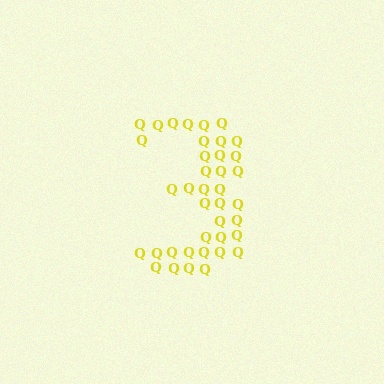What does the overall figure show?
The overall figure shows the digit 3.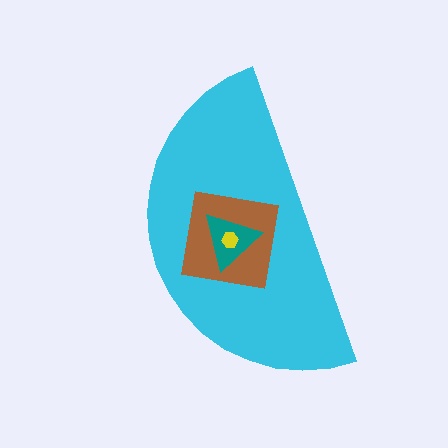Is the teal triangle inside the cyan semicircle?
Yes.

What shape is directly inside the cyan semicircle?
The brown square.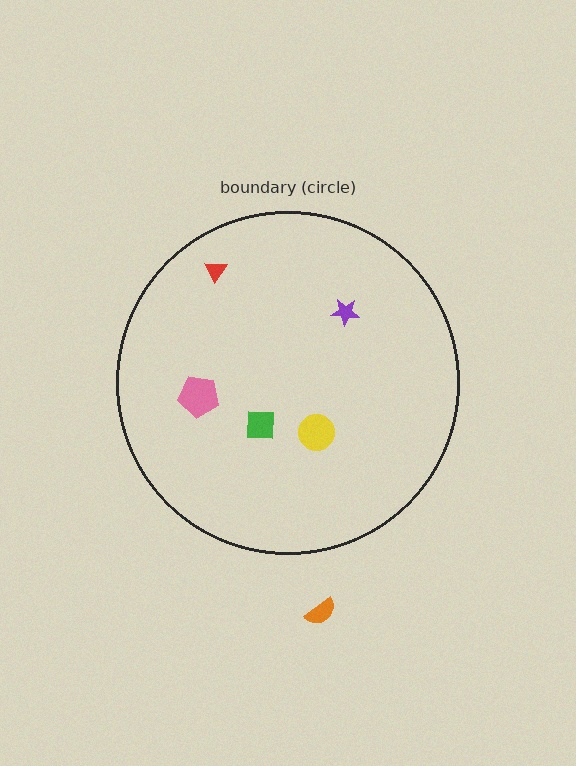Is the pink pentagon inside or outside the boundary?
Inside.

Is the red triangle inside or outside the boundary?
Inside.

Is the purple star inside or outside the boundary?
Inside.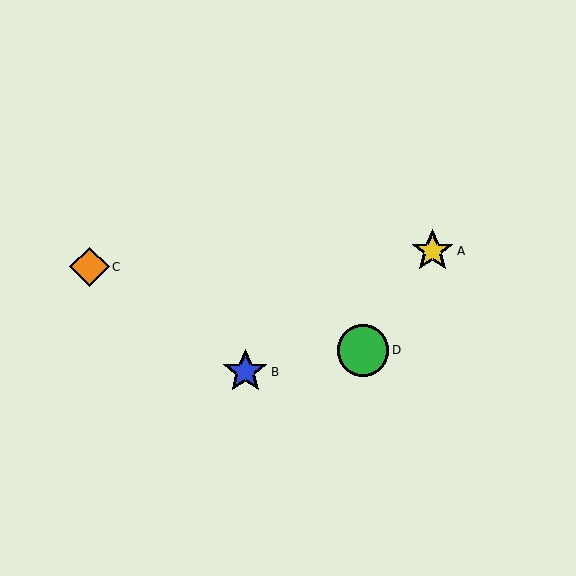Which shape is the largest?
The green circle (labeled D) is the largest.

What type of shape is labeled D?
Shape D is a green circle.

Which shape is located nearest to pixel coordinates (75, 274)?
The orange diamond (labeled C) at (90, 267) is nearest to that location.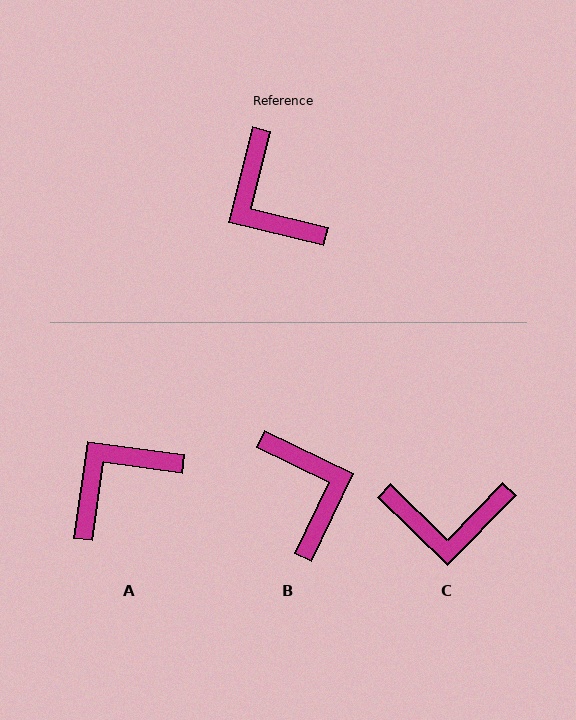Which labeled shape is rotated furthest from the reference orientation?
B, about 168 degrees away.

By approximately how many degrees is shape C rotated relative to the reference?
Approximately 60 degrees counter-clockwise.